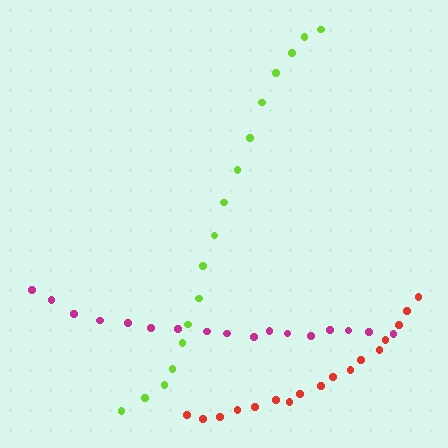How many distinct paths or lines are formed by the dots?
There are 3 distinct paths.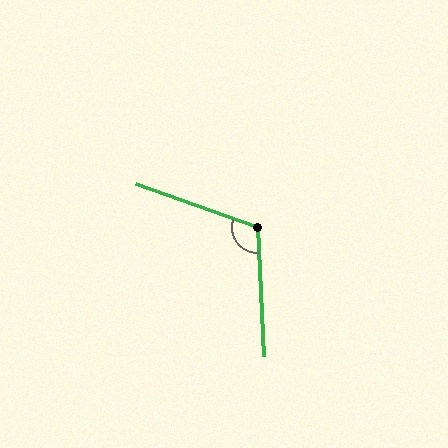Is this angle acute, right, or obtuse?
It is obtuse.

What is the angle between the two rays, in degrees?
Approximately 112 degrees.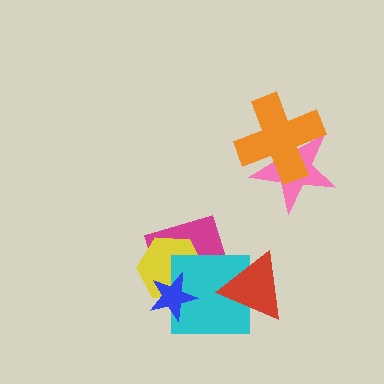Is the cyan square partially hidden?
Yes, it is partially covered by another shape.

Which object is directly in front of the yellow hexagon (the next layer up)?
The cyan square is directly in front of the yellow hexagon.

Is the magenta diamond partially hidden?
Yes, it is partially covered by another shape.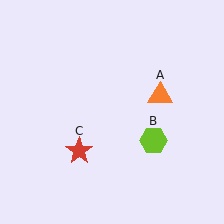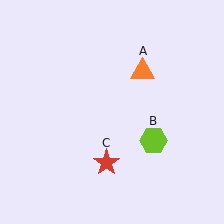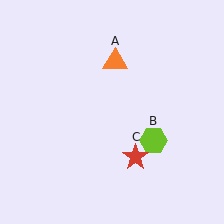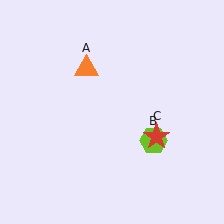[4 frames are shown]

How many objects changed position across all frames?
2 objects changed position: orange triangle (object A), red star (object C).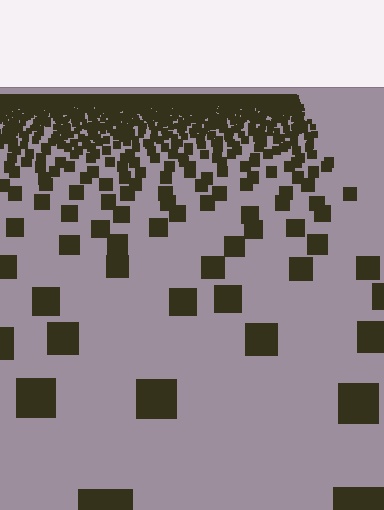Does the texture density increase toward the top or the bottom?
Density increases toward the top.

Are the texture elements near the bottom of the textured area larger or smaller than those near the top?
Larger. Near the bottom, elements are closer to the viewer and appear at a bigger on-screen size.